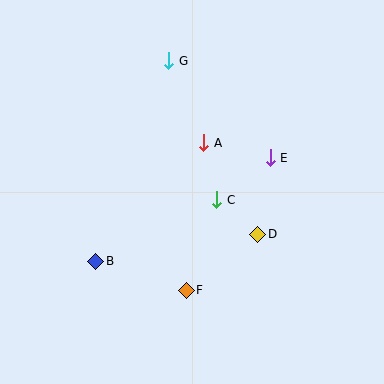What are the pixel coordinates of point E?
Point E is at (270, 158).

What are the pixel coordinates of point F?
Point F is at (186, 290).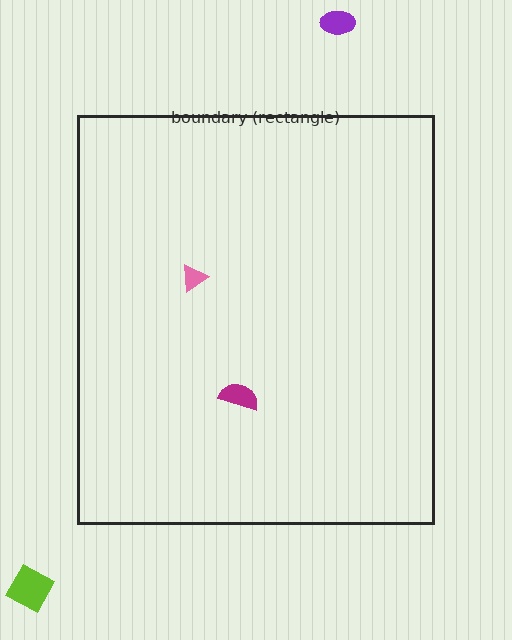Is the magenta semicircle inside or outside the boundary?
Inside.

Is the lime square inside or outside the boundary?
Outside.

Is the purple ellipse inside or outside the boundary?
Outside.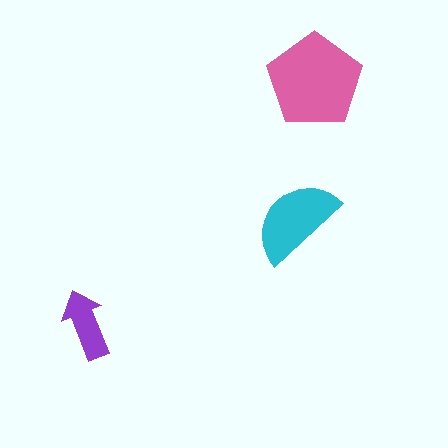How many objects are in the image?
There are 3 objects in the image.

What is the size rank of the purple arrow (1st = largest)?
3rd.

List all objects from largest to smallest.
The pink pentagon, the cyan semicircle, the purple arrow.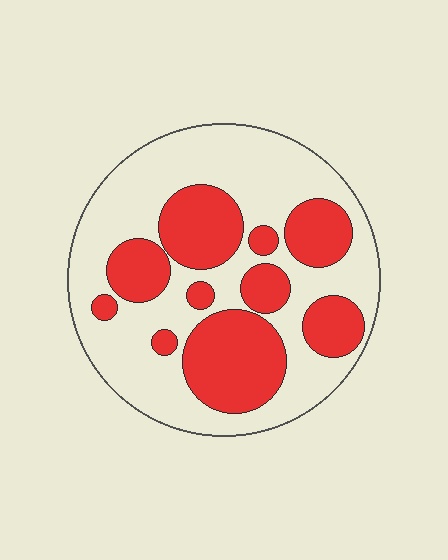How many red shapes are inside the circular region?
10.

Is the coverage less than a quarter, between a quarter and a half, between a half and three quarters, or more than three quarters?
Between a quarter and a half.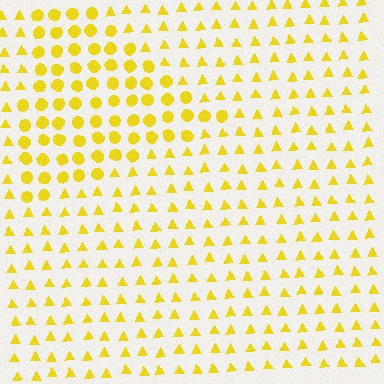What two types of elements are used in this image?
The image uses circles inside the triangle region and triangles outside it.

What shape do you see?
I see a triangle.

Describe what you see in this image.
The image is filled with small yellow elements arranged in a uniform grid. A triangle-shaped region contains circles, while the surrounding area contains triangles. The boundary is defined purely by the change in element shape.